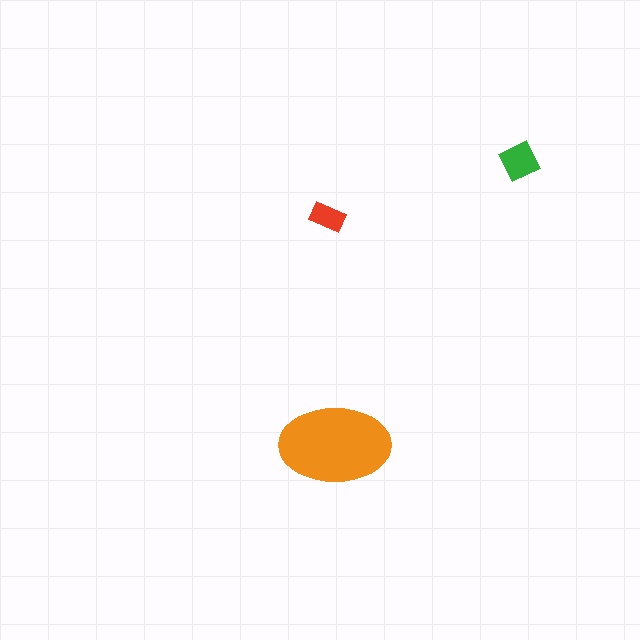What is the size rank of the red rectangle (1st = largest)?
3rd.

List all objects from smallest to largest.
The red rectangle, the green diamond, the orange ellipse.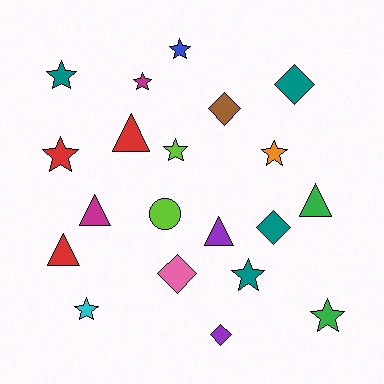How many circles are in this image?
There is 1 circle.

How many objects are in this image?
There are 20 objects.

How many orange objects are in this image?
There is 1 orange object.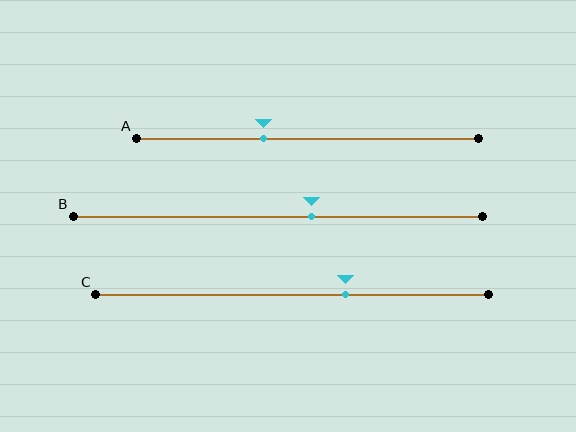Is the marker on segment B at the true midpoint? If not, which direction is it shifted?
No, the marker on segment B is shifted to the right by about 8% of the segment length.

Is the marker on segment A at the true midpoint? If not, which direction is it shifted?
No, the marker on segment A is shifted to the left by about 13% of the segment length.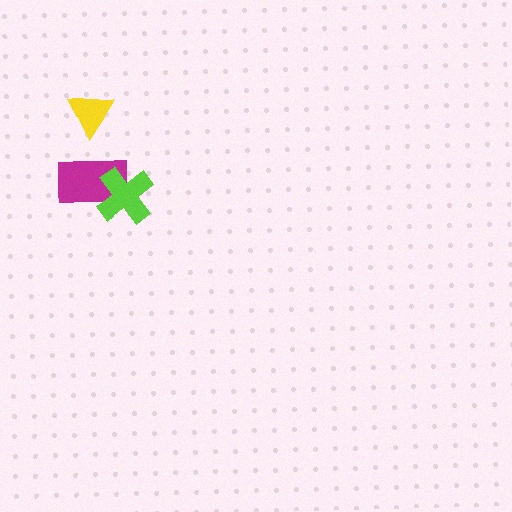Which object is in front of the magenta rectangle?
The lime cross is in front of the magenta rectangle.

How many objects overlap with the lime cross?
1 object overlaps with the lime cross.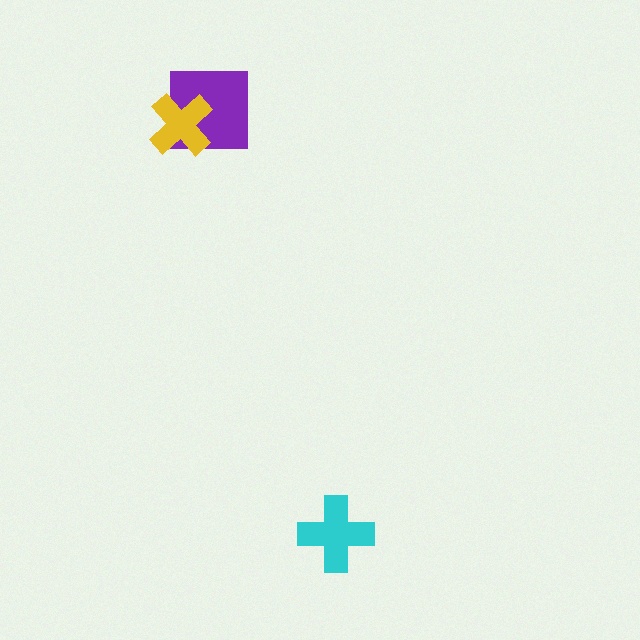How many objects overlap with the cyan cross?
0 objects overlap with the cyan cross.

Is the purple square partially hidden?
Yes, it is partially covered by another shape.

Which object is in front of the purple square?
The yellow cross is in front of the purple square.